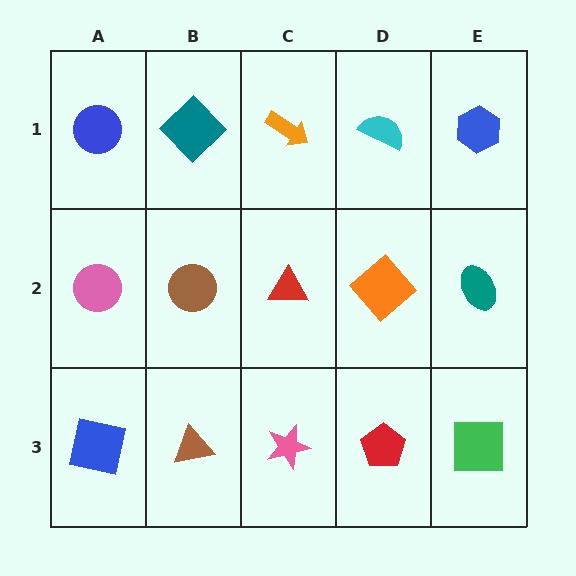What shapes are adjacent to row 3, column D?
An orange diamond (row 2, column D), a pink star (row 3, column C), a green square (row 3, column E).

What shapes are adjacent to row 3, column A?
A pink circle (row 2, column A), a brown triangle (row 3, column B).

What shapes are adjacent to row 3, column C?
A red triangle (row 2, column C), a brown triangle (row 3, column B), a red pentagon (row 3, column D).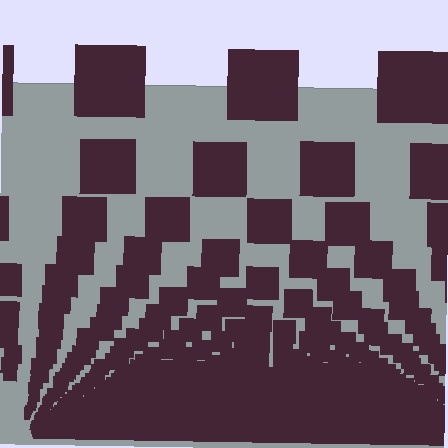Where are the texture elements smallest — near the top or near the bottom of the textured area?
Near the bottom.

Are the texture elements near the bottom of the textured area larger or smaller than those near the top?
Smaller. The gradient is inverted — elements near the bottom are smaller and denser.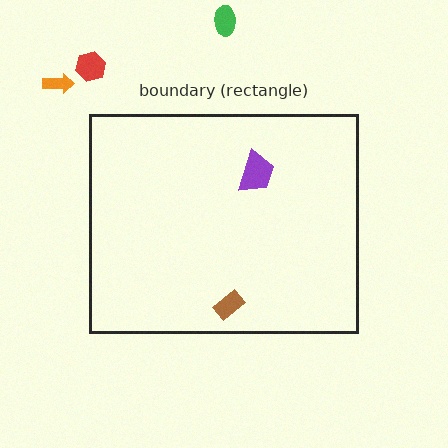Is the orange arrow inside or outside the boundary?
Outside.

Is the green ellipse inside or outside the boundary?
Outside.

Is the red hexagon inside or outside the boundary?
Outside.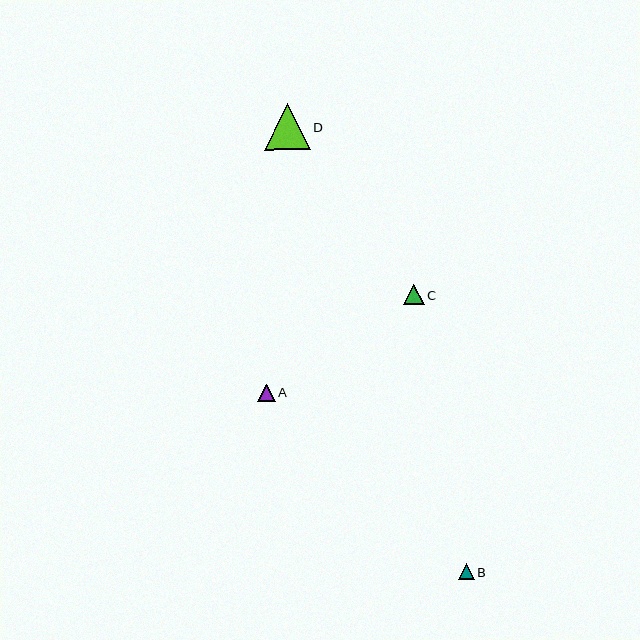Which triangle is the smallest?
Triangle B is the smallest with a size of approximately 16 pixels.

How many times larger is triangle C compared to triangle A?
Triangle C is approximately 1.2 times the size of triangle A.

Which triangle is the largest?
Triangle D is the largest with a size of approximately 45 pixels.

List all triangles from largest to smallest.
From largest to smallest: D, C, A, B.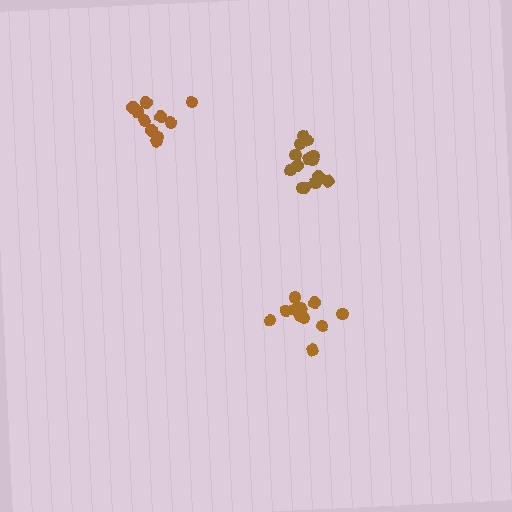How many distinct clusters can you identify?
There are 3 distinct clusters.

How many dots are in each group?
Group 1: 15 dots, Group 2: 12 dots, Group 3: 10 dots (37 total).